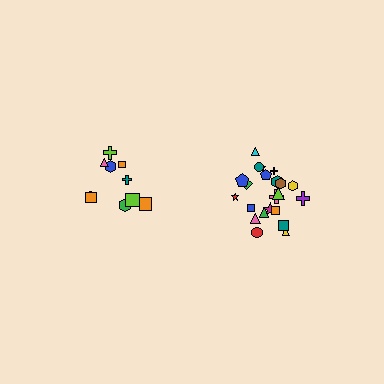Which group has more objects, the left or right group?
The right group.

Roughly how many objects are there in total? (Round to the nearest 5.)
Roughly 30 objects in total.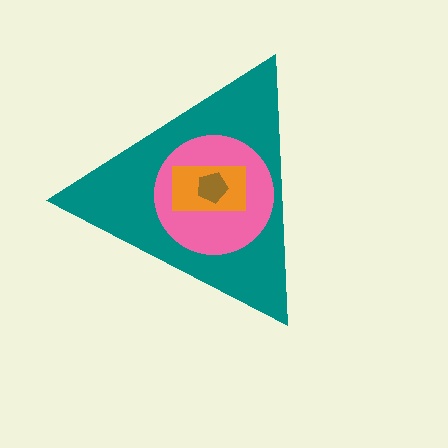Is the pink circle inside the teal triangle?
Yes.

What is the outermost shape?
The teal triangle.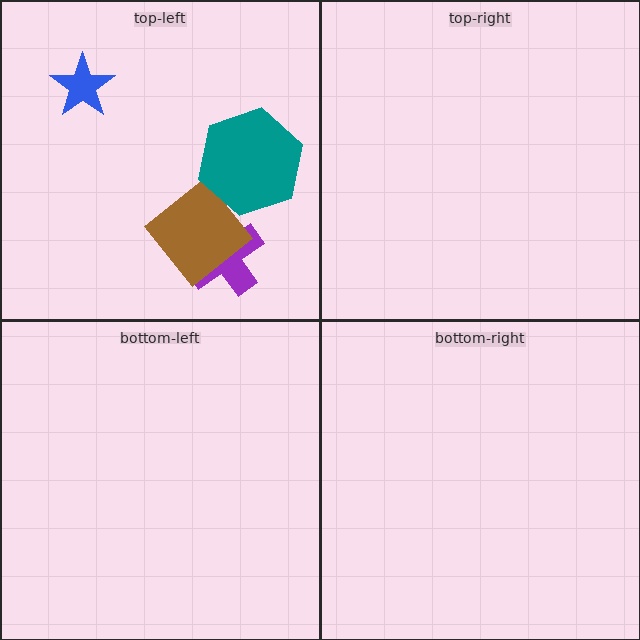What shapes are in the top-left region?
The purple cross, the blue star, the brown diamond, the teal hexagon.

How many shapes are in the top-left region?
4.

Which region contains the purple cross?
The top-left region.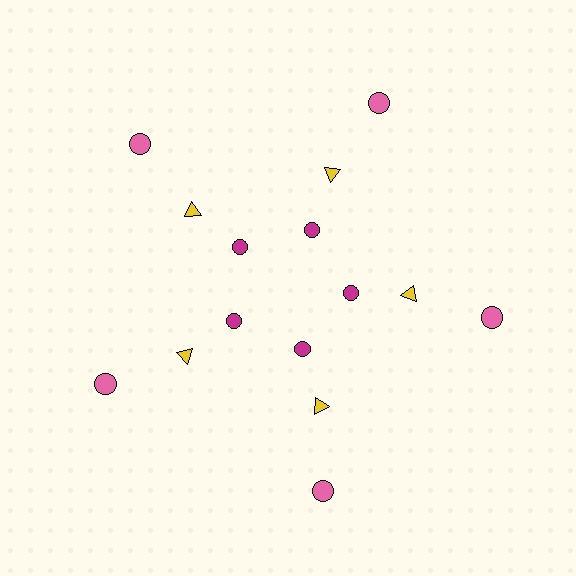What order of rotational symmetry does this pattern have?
This pattern has 5-fold rotational symmetry.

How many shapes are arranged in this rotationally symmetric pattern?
There are 15 shapes, arranged in 5 groups of 3.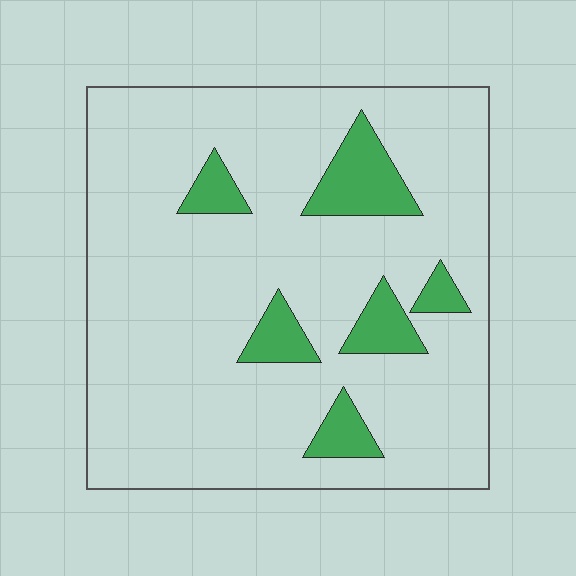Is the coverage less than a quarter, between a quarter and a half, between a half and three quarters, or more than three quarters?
Less than a quarter.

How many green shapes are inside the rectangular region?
6.